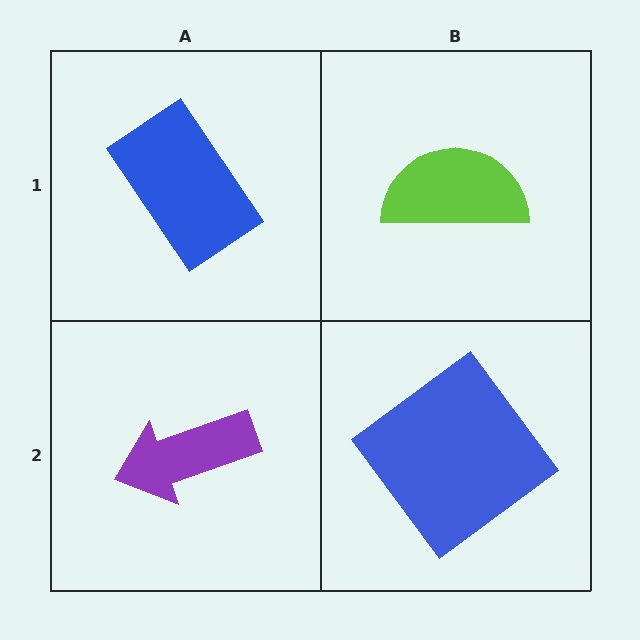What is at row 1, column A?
A blue rectangle.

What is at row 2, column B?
A blue diamond.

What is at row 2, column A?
A purple arrow.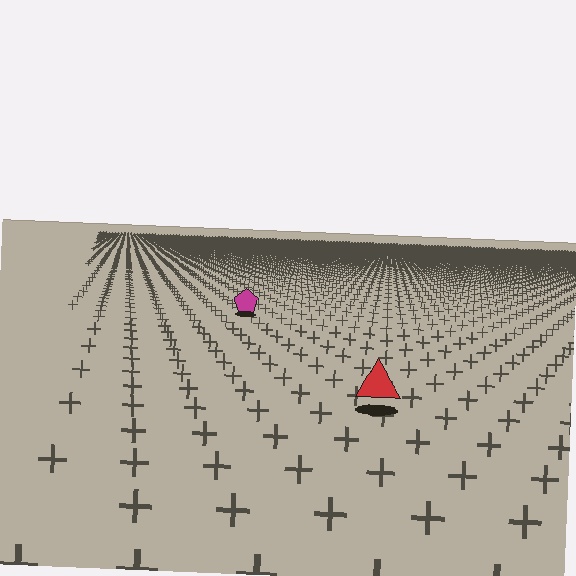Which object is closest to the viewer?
The red triangle is closest. The texture marks near it are larger and more spread out.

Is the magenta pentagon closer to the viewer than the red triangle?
No. The red triangle is closer — you can tell from the texture gradient: the ground texture is coarser near it.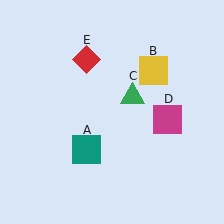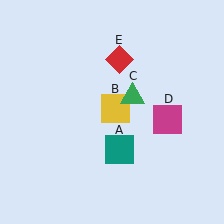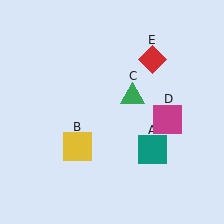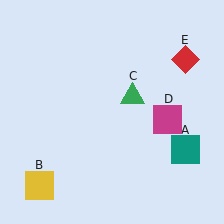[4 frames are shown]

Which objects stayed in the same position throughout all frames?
Green triangle (object C) and magenta square (object D) remained stationary.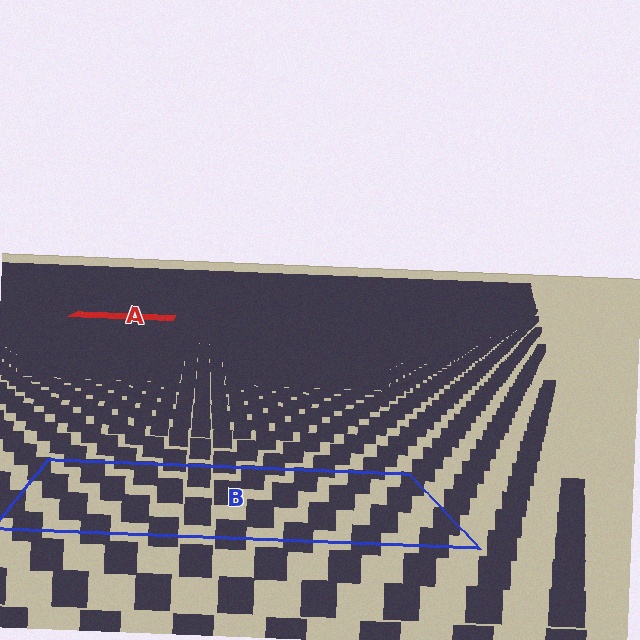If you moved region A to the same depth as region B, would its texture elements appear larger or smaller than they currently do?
They would appear larger. At a closer depth, the same texture elements are projected at a bigger on-screen size.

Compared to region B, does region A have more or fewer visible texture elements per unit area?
Region A has more texture elements per unit area — they are packed more densely because it is farther away.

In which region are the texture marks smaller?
The texture marks are smaller in region A, because it is farther away.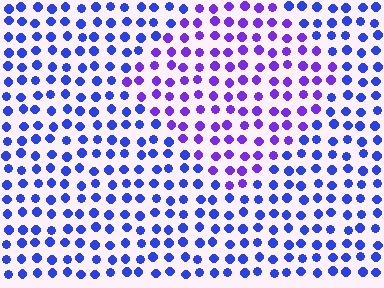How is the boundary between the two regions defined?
The boundary is defined purely by a slight shift in hue (about 33 degrees). Spacing, size, and orientation are identical on both sides.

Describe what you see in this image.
The image is filled with small blue elements in a uniform arrangement. A diamond-shaped region is visible where the elements are tinted to a slightly different hue, forming a subtle color boundary.